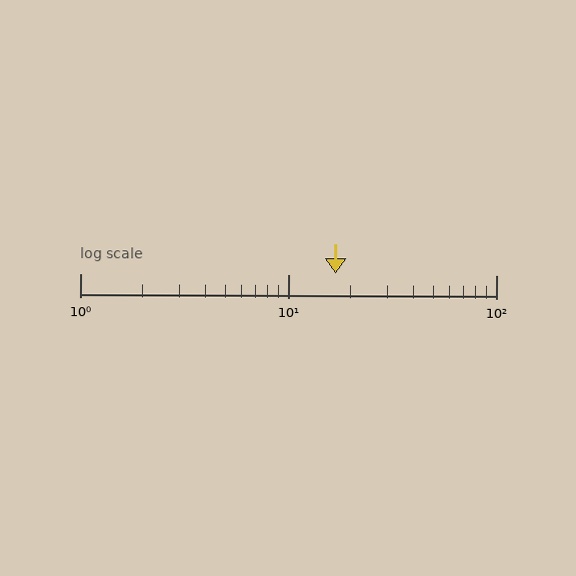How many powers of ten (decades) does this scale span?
The scale spans 2 decades, from 1 to 100.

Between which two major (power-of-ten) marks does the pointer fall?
The pointer is between 10 and 100.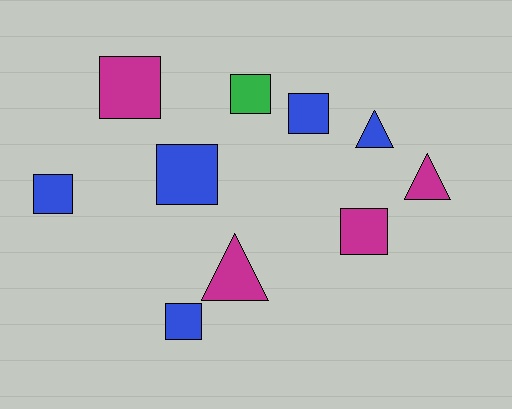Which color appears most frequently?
Blue, with 5 objects.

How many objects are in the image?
There are 10 objects.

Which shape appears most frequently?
Square, with 7 objects.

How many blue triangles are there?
There is 1 blue triangle.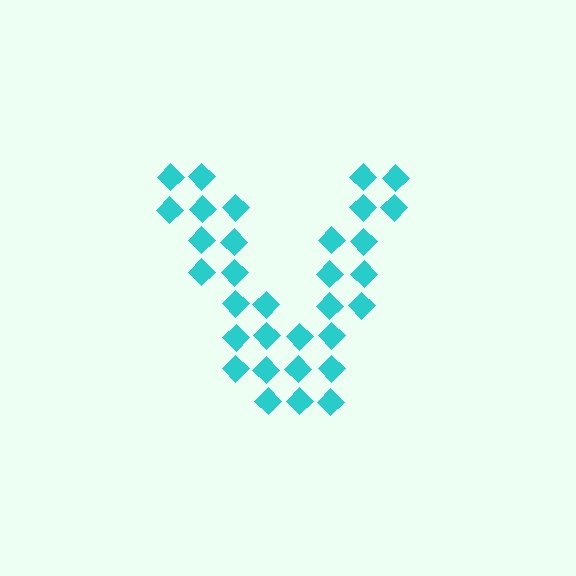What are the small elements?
The small elements are diamonds.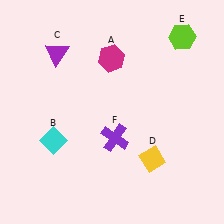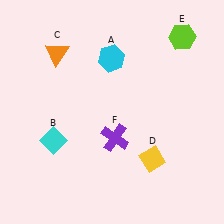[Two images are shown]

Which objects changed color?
A changed from magenta to cyan. C changed from purple to orange.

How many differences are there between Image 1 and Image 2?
There are 2 differences between the two images.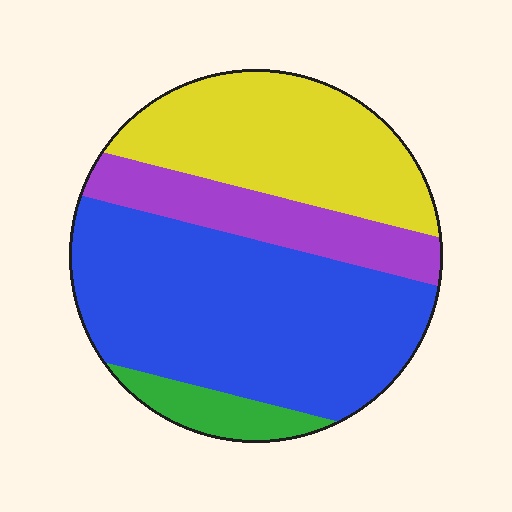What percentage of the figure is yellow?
Yellow takes up about one quarter (1/4) of the figure.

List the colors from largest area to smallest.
From largest to smallest: blue, yellow, purple, green.